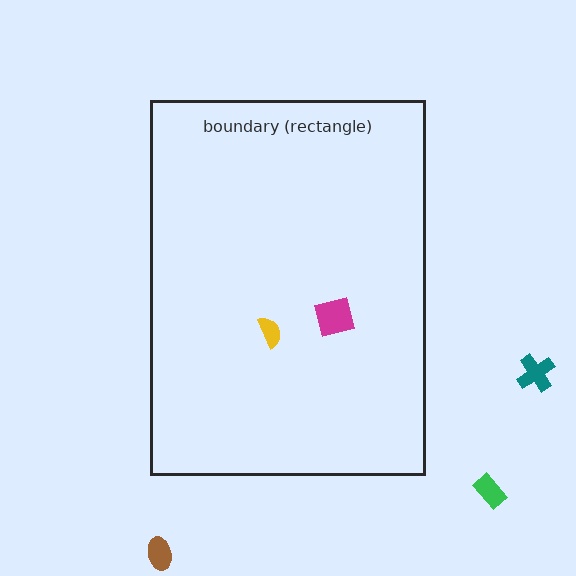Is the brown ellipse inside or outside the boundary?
Outside.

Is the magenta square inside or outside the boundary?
Inside.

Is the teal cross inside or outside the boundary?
Outside.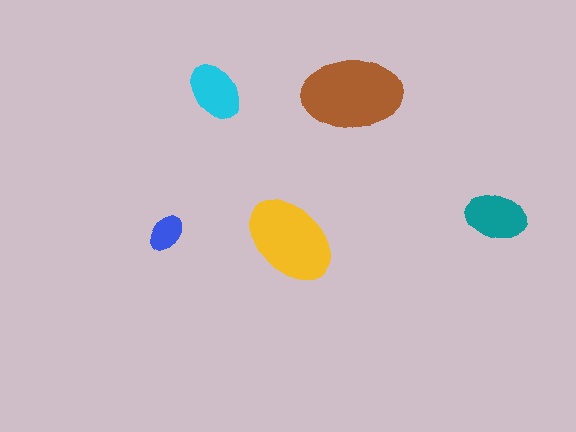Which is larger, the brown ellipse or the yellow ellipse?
The brown one.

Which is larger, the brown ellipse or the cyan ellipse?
The brown one.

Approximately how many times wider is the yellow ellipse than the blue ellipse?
About 2.5 times wider.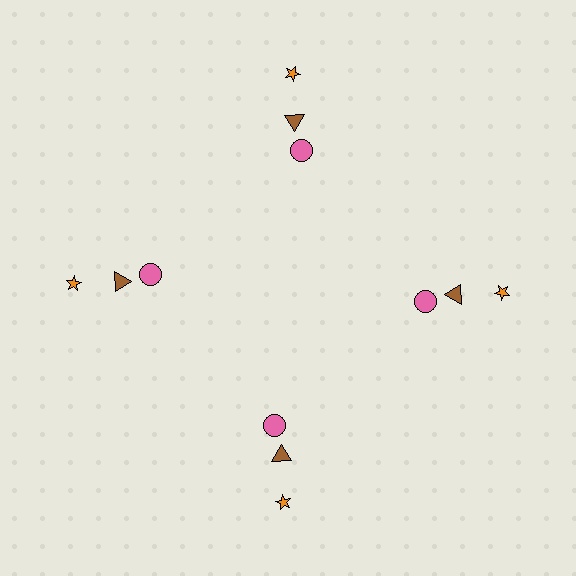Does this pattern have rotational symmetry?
Yes, this pattern has 4-fold rotational symmetry. It looks the same after rotating 90 degrees around the center.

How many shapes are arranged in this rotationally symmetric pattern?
There are 12 shapes, arranged in 4 groups of 3.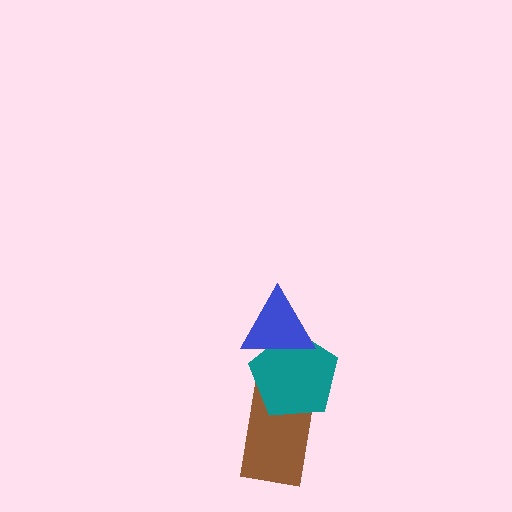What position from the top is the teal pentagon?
The teal pentagon is 2nd from the top.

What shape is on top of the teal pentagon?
The blue triangle is on top of the teal pentagon.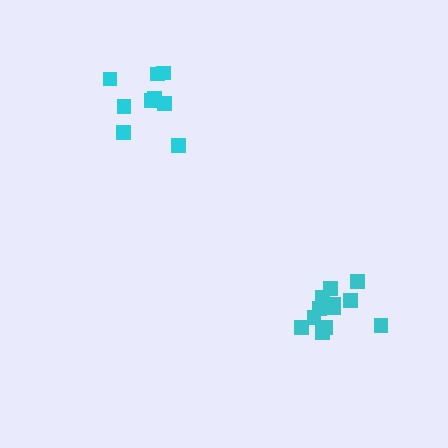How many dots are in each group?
Group 1: 9 dots, Group 2: 13 dots (22 total).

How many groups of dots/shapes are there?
There are 2 groups.